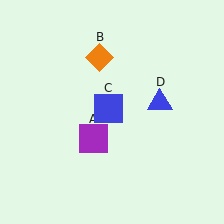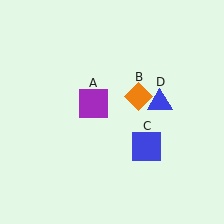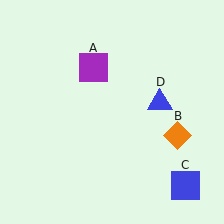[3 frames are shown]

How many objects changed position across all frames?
3 objects changed position: purple square (object A), orange diamond (object B), blue square (object C).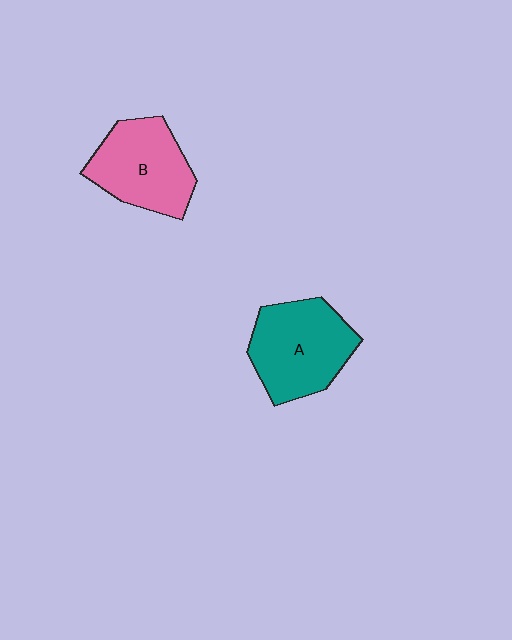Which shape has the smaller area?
Shape B (pink).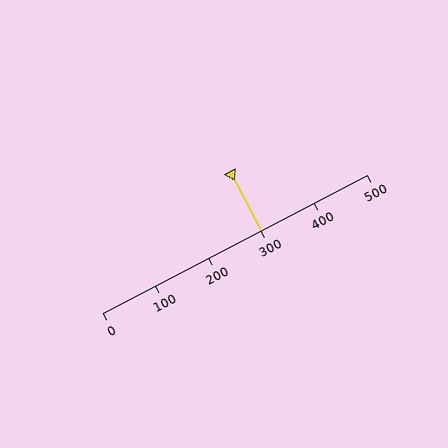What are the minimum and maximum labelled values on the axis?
The axis runs from 0 to 500.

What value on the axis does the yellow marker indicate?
The marker indicates approximately 300.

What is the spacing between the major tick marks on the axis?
The major ticks are spaced 100 apart.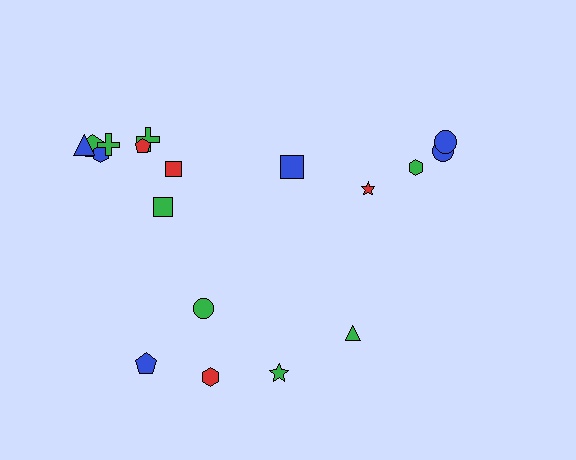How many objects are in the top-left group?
There are 8 objects.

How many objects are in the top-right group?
There are 5 objects.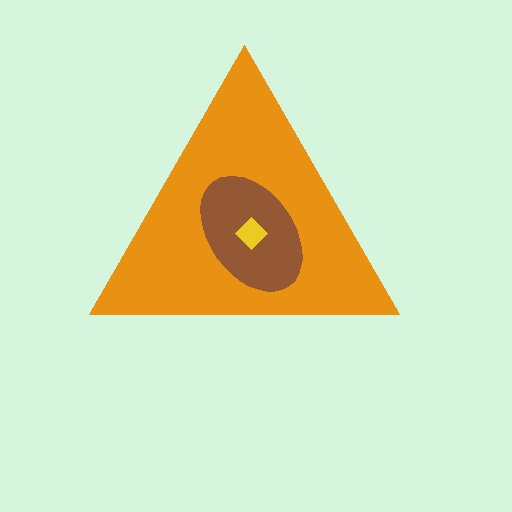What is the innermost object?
The yellow diamond.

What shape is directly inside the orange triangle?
The brown ellipse.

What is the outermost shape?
The orange triangle.